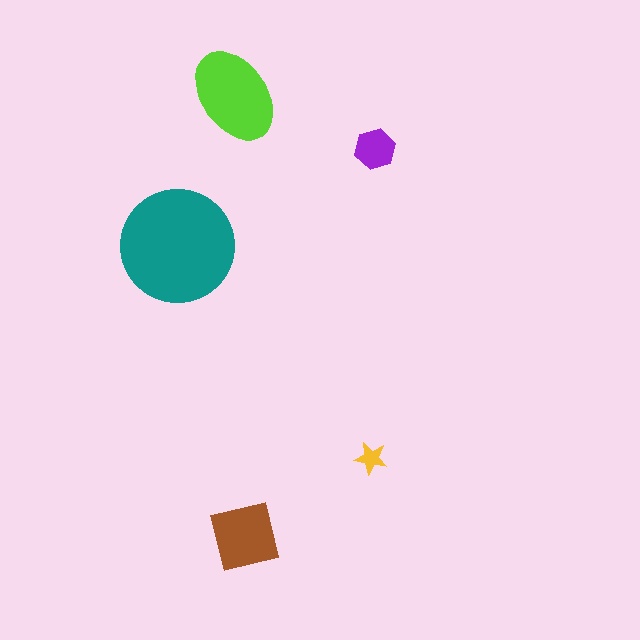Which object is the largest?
The teal circle.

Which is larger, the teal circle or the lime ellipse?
The teal circle.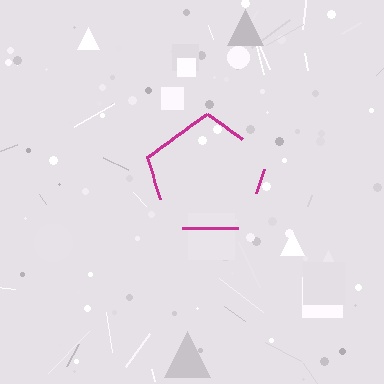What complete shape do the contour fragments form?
The contour fragments form a pentagon.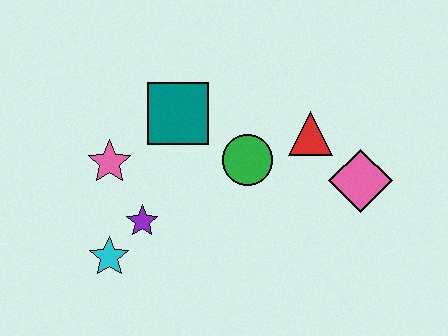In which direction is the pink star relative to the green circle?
The pink star is to the left of the green circle.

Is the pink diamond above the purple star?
Yes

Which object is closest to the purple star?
The cyan star is closest to the purple star.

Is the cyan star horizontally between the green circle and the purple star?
No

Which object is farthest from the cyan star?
The pink diamond is farthest from the cyan star.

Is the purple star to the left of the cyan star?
No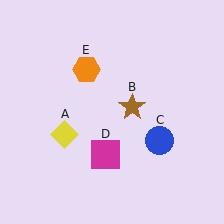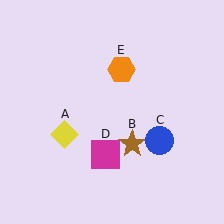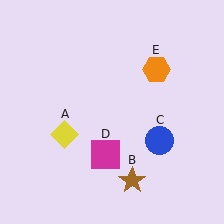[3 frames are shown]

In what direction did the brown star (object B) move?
The brown star (object B) moved down.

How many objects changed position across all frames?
2 objects changed position: brown star (object B), orange hexagon (object E).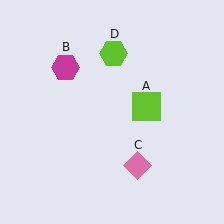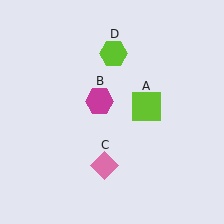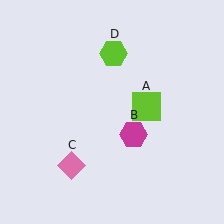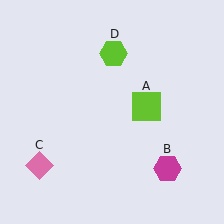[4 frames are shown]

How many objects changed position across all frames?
2 objects changed position: magenta hexagon (object B), pink diamond (object C).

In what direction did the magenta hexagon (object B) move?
The magenta hexagon (object B) moved down and to the right.